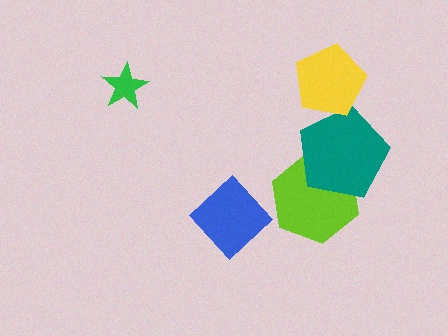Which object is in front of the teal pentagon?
The yellow pentagon is in front of the teal pentagon.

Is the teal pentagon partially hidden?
Yes, it is partially covered by another shape.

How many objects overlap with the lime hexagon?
1 object overlaps with the lime hexagon.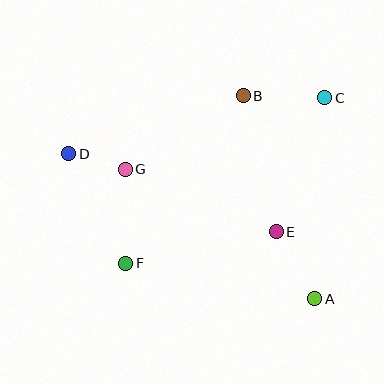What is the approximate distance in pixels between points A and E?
The distance between A and E is approximately 77 pixels.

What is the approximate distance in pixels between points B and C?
The distance between B and C is approximately 81 pixels.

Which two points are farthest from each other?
Points A and D are farthest from each other.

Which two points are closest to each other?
Points D and G are closest to each other.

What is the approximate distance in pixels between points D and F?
The distance between D and F is approximately 123 pixels.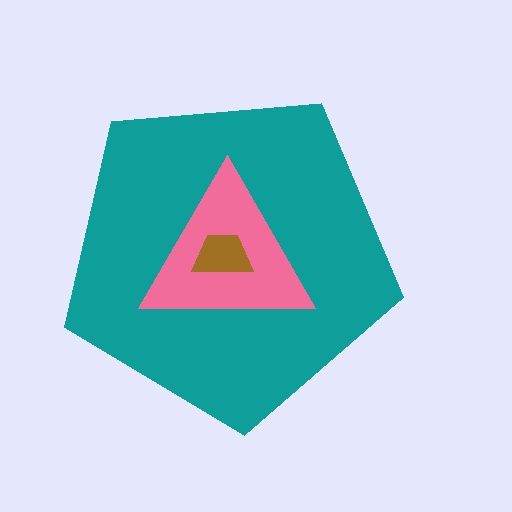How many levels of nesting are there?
3.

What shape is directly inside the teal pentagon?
The pink triangle.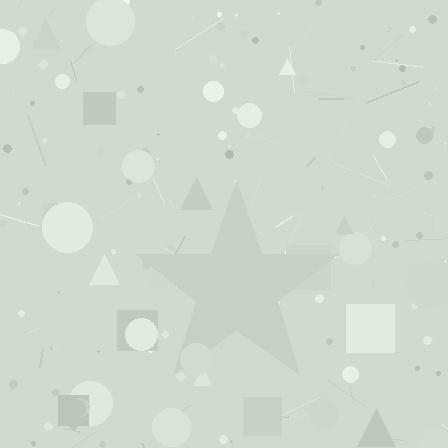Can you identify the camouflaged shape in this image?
The camouflaged shape is a star.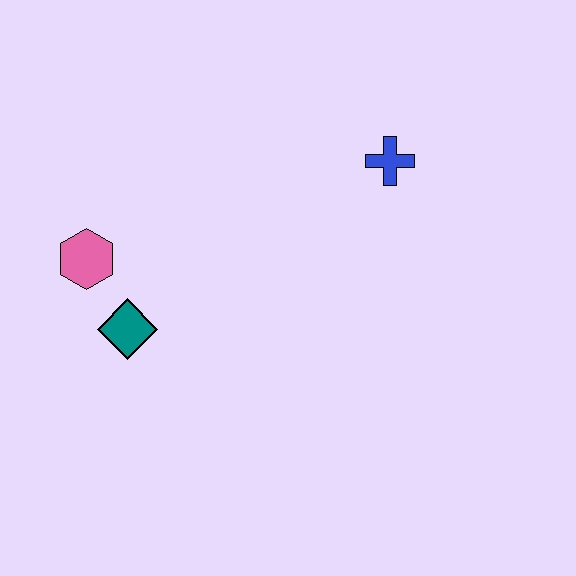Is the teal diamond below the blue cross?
Yes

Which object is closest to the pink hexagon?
The teal diamond is closest to the pink hexagon.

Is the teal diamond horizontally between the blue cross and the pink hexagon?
Yes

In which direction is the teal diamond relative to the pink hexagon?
The teal diamond is below the pink hexagon.